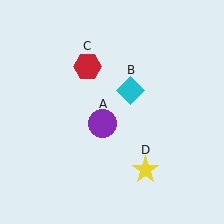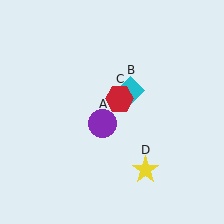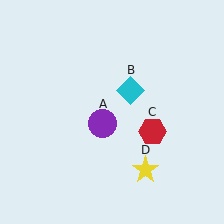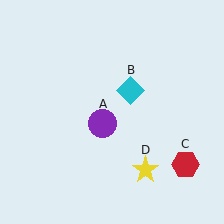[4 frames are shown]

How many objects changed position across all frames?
1 object changed position: red hexagon (object C).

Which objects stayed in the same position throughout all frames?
Purple circle (object A) and cyan diamond (object B) and yellow star (object D) remained stationary.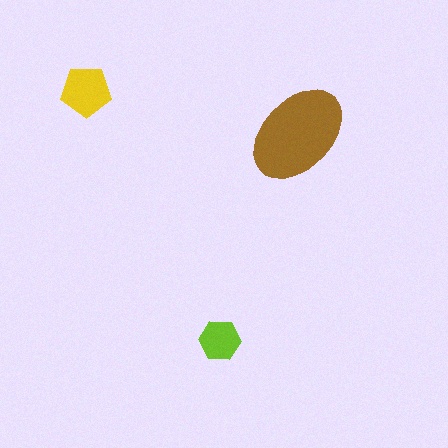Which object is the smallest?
The lime hexagon.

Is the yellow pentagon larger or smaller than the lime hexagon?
Larger.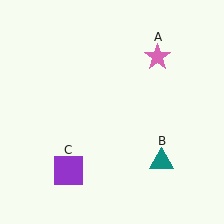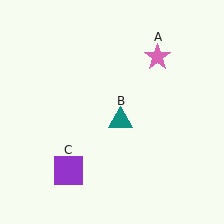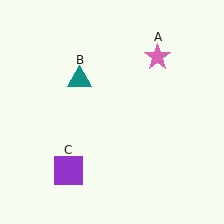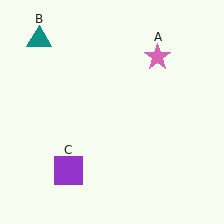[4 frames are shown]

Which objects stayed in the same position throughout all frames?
Pink star (object A) and purple square (object C) remained stationary.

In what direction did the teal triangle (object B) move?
The teal triangle (object B) moved up and to the left.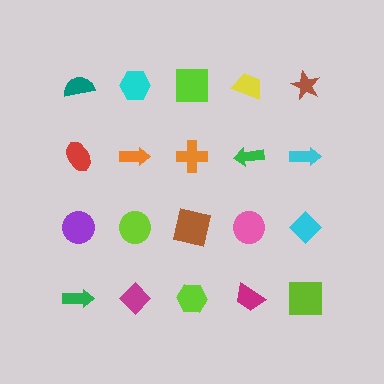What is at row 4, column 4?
A magenta trapezoid.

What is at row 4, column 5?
A lime square.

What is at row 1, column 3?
A lime square.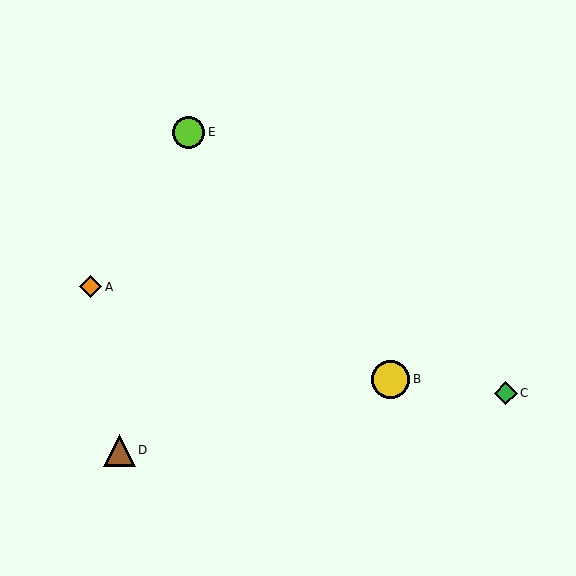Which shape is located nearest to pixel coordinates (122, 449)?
The brown triangle (labeled D) at (120, 450) is nearest to that location.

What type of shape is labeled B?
Shape B is a yellow circle.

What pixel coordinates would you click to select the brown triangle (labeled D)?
Click at (120, 450) to select the brown triangle D.